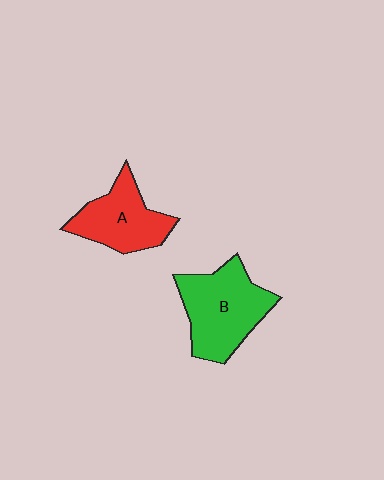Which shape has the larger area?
Shape B (green).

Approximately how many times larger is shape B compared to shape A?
Approximately 1.3 times.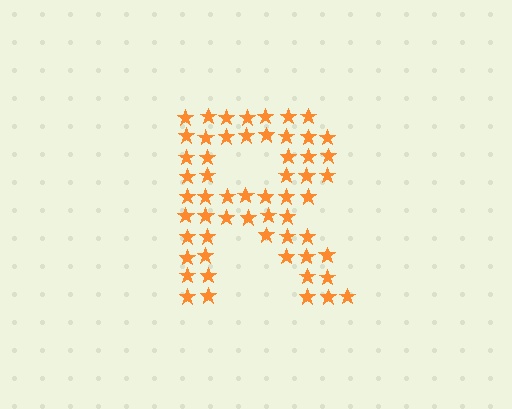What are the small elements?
The small elements are stars.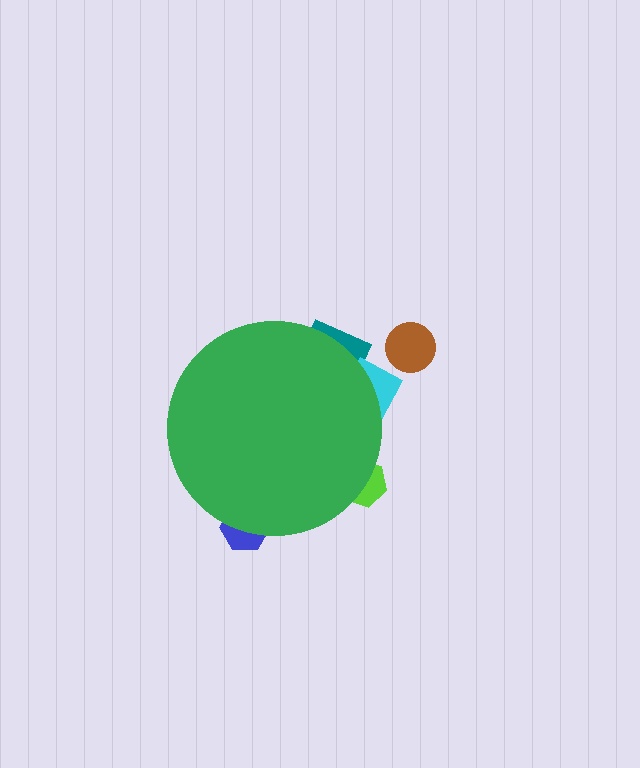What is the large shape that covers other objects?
A green circle.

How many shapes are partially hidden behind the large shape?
4 shapes are partially hidden.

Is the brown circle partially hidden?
No, the brown circle is fully visible.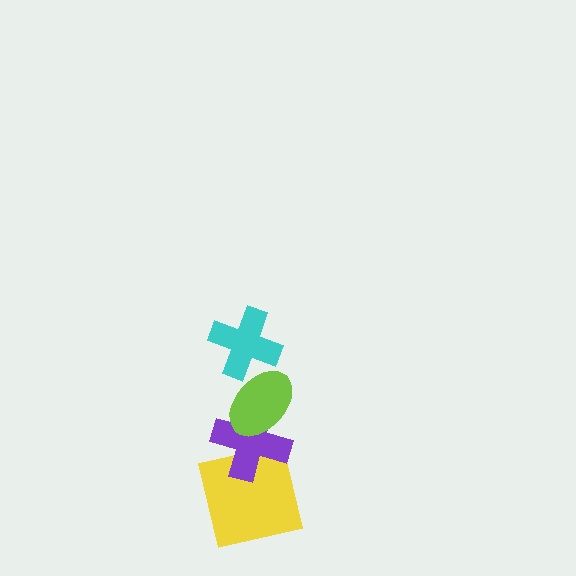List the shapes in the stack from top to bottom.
From top to bottom: the cyan cross, the lime ellipse, the purple cross, the yellow square.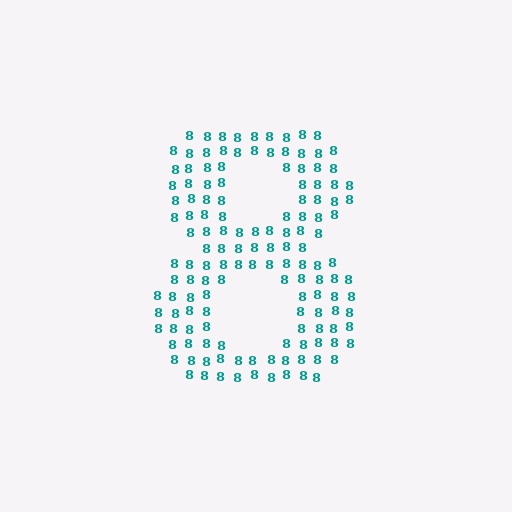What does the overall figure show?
The overall figure shows the digit 8.